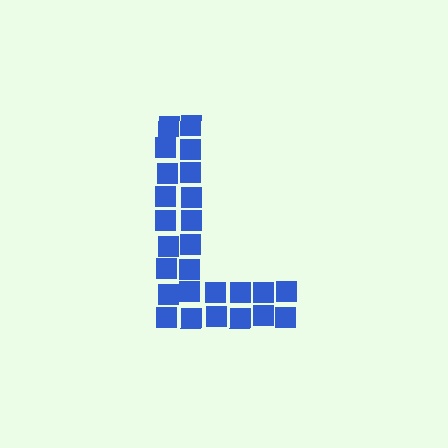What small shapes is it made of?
It is made of small squares.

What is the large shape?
The large shape is the letter L.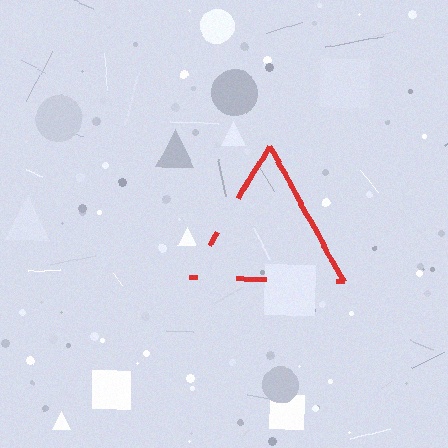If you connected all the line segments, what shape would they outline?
They would outline a triangle.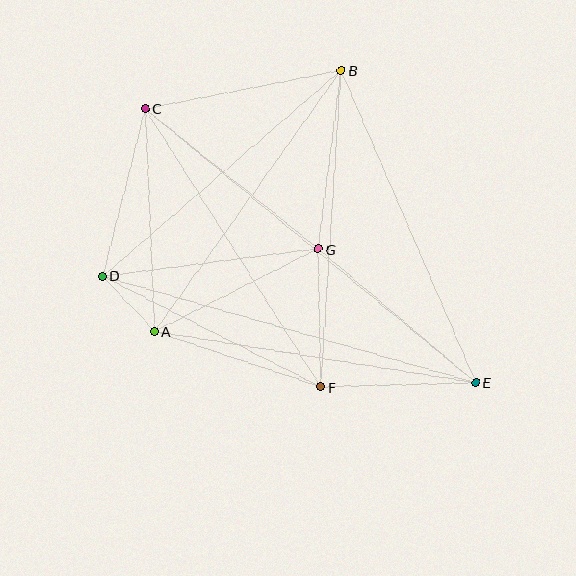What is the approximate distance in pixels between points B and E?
The distance between B and E is approximately 340 pixels.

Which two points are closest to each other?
Points A and D are closest to each other.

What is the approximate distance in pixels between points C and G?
The distance between C and G is approximately 223 pixels.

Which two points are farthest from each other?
Points C and E are farthest from each other.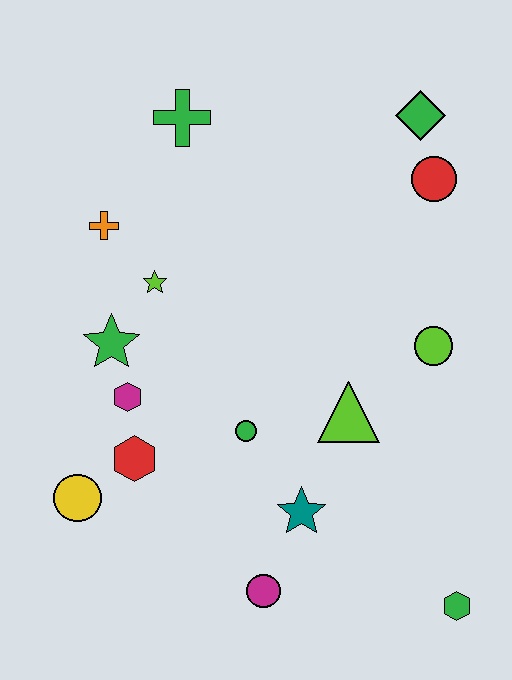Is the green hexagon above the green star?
No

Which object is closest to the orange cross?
The lime star is closest to the orange cross.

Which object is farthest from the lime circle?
The yellow circle is farthest from the lime circle.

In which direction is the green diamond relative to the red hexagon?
The green diamond is above the red hexagon.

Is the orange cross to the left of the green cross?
Yes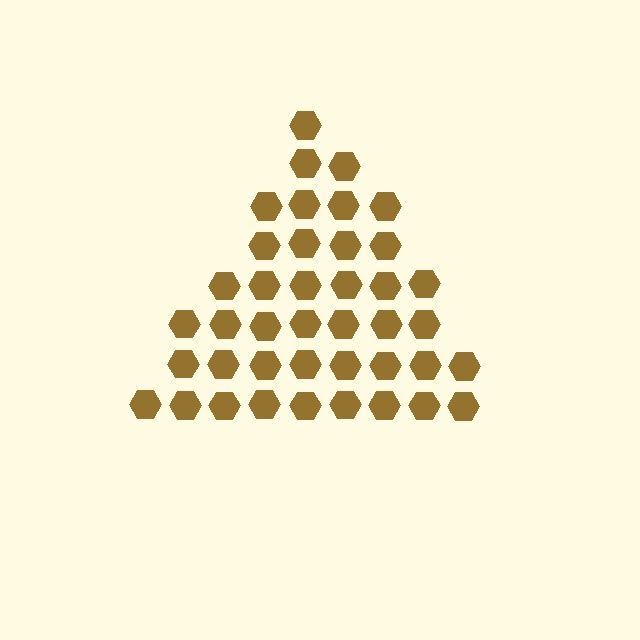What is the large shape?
The large shape is a triangle.